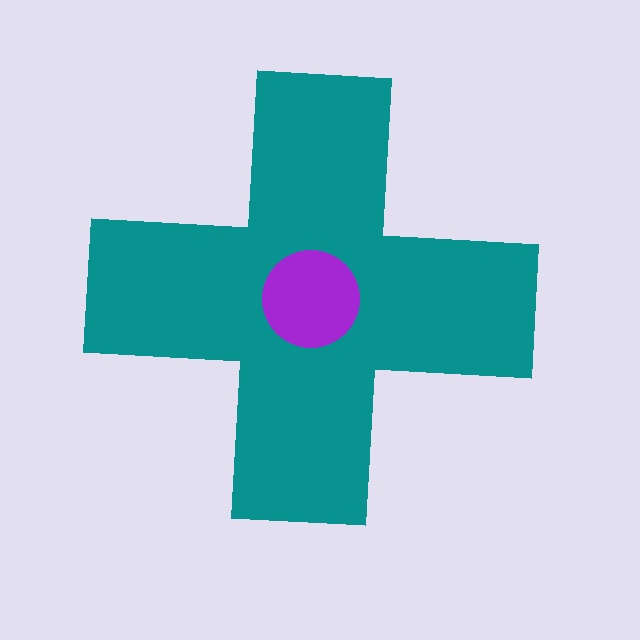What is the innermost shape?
The purple circle.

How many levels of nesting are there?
2.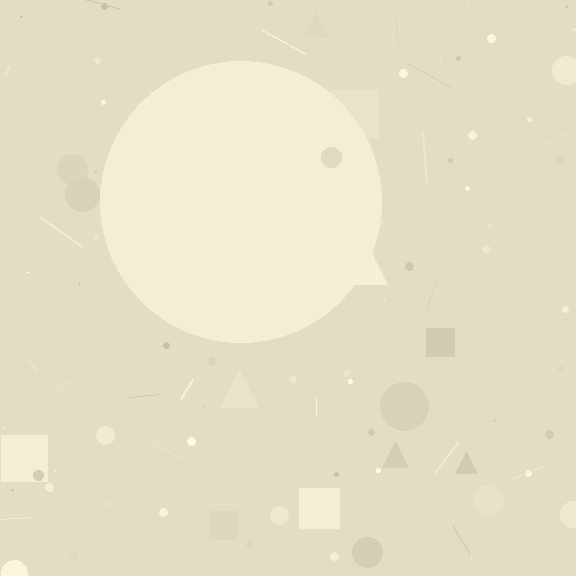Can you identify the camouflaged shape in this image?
The camouflaged shape is a circle.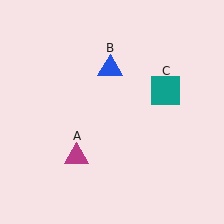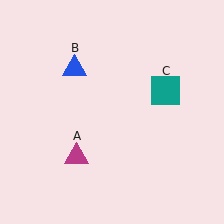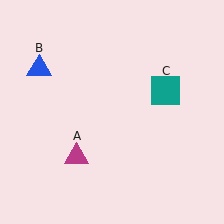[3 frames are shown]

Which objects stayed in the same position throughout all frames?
Magenta triangle (object A) and teal square (object C) remained stationary.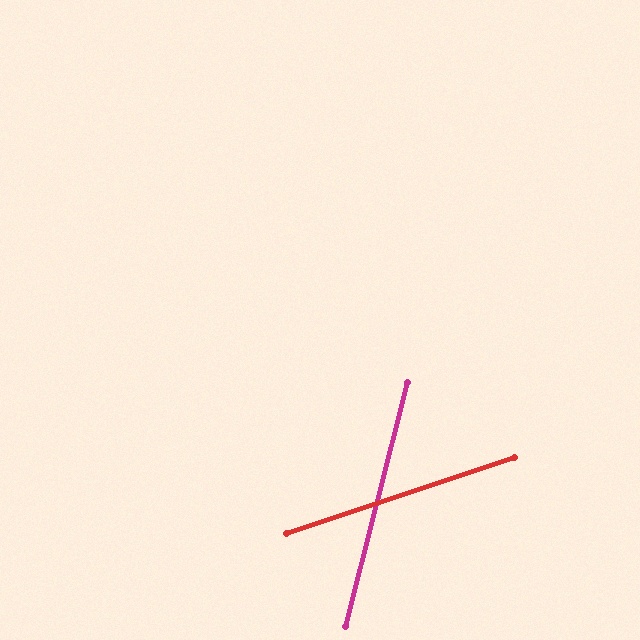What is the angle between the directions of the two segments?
Approximately 57 degrees.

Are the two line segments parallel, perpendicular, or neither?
Neither parallel nor perpendicular — they differ by about 57°.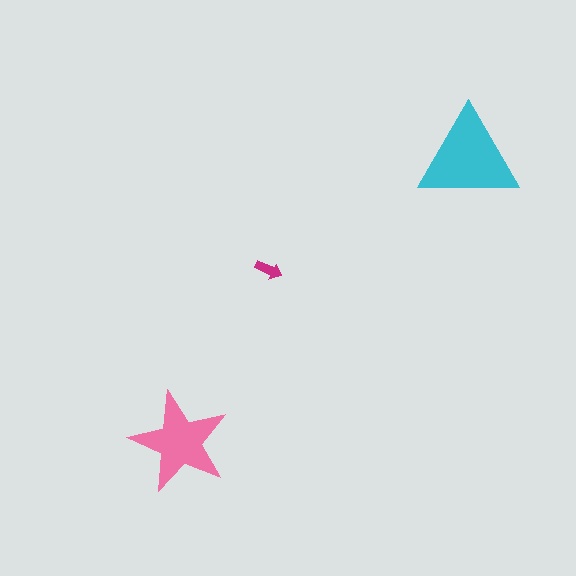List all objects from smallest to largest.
The magenta arrow, the pink star, the cyan triangle.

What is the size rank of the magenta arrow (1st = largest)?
3rd.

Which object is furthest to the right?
The cyan triangle is rightmost.